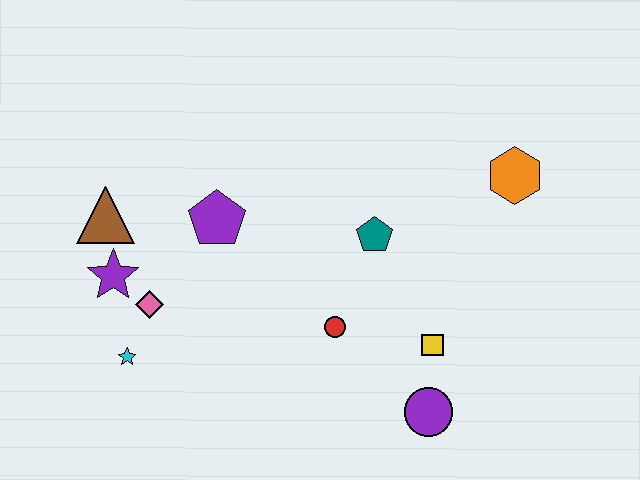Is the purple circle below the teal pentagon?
Yes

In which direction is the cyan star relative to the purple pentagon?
The cyan star is below the purple pentagon.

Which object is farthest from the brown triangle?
The orange hexagon is farthest from the brown triangle.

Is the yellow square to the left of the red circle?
No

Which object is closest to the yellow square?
The purple circle is closest to the yellow square.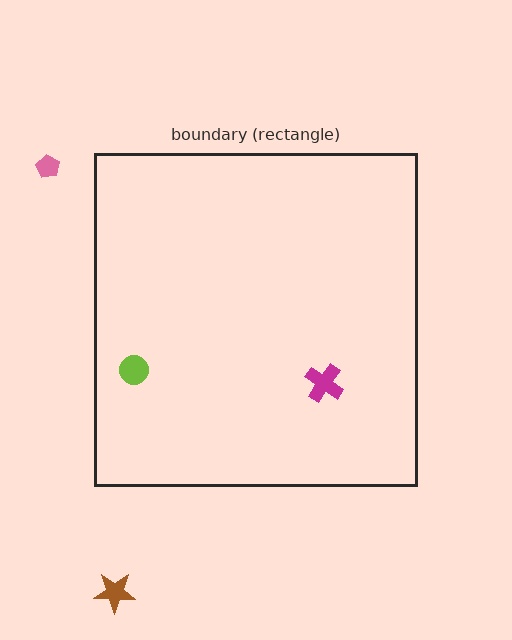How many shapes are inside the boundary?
2 inside, 2 outside.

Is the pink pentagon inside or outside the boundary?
Outside.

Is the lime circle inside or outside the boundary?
Inside.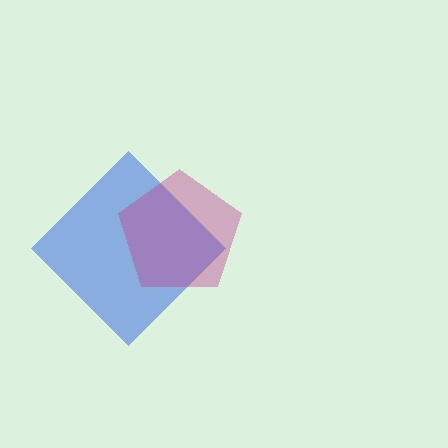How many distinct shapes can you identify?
There are 2 distinct shapes: a blue diamond, a magenta pentagon.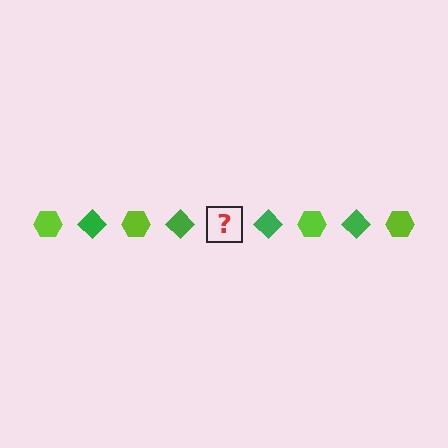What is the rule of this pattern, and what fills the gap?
The rule is that the pattern alternates between lime hexagon and green diamond. The gap should be filled with a lime hexagon.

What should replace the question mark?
The question mark should be replaced with a lime hexagon.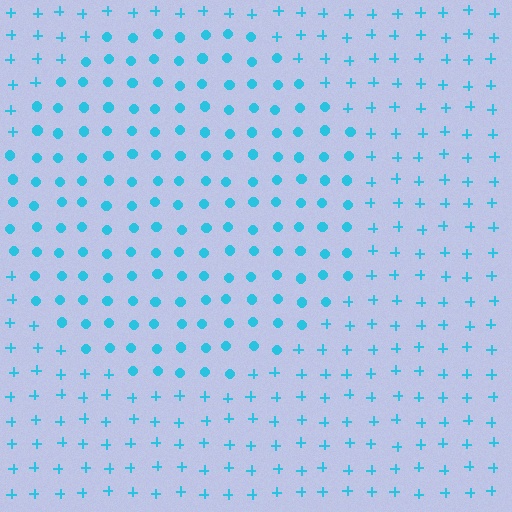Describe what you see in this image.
The image is filled with small cyan elements arranged in a uniform grid. A circle-shaped region contains circles, while the surrounding area contains plus signs. The boundary is defined purely by the change in element shape.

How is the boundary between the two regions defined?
The boundary is defined by a change in element shape: circles inside vs. plus signs outside. All elements share the same color and spacing.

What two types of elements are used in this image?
The image uses circles inside the circle region and plus signs outside it.